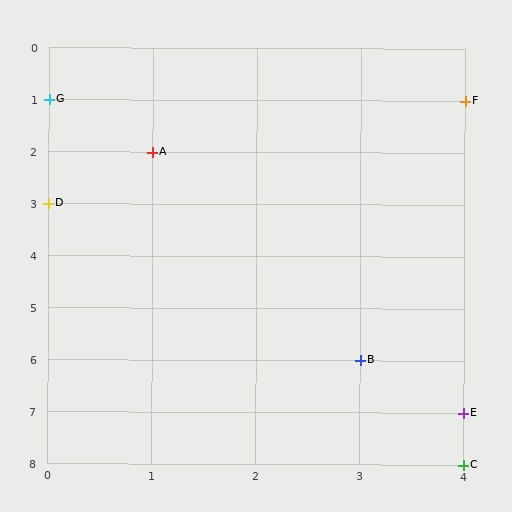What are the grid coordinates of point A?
Point A is at grid coordinates (1, 2).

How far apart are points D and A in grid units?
Points D and A are 1 column and 1 row apart (about 1.4 grid units diagonally).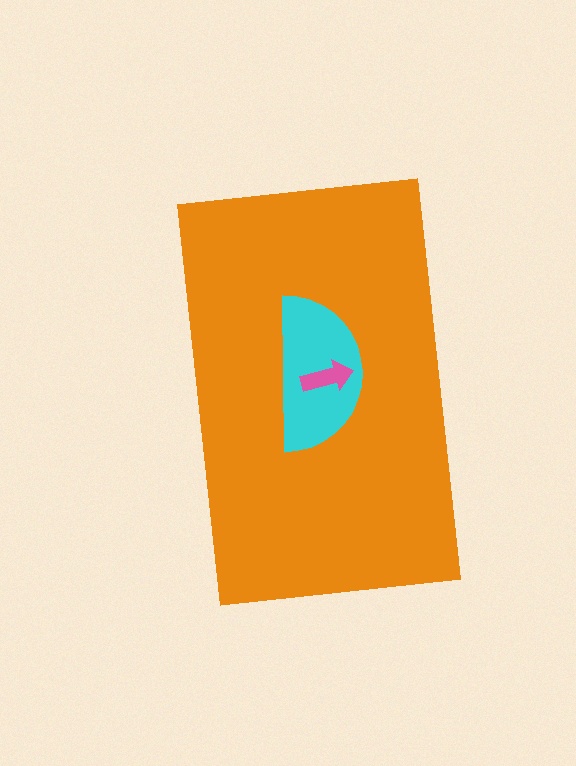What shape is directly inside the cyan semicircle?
The pink arrow.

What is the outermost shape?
The orange rectangle.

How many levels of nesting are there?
3.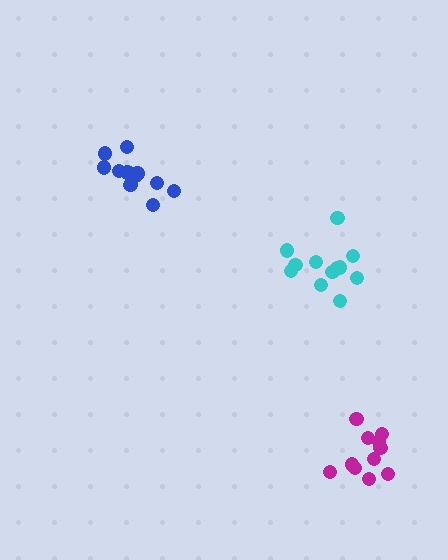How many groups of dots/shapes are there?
There are 3 groups.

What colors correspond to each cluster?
The clusters are colored: magenta, cyan, blue.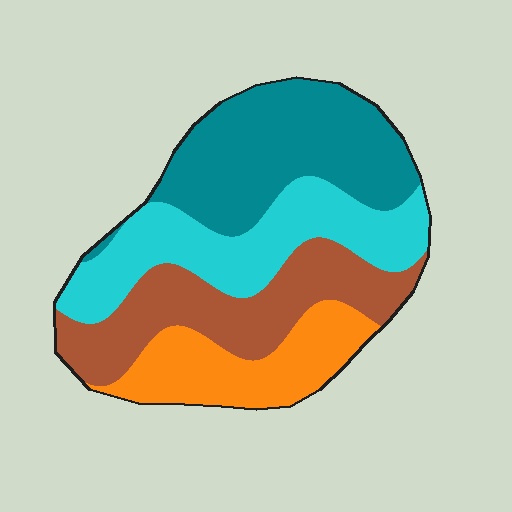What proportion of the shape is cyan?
Cyan takes up between a quarter and a half of the shape.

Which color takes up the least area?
Orange, at roughly 20%.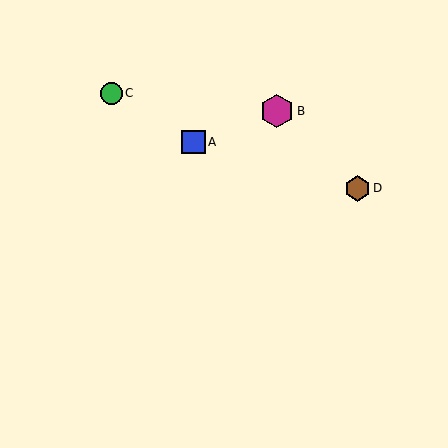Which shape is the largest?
The magenta hexagon (labeled B) is the largest.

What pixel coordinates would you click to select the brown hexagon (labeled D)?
Click at (357, 188) to select the brown hexagon D.